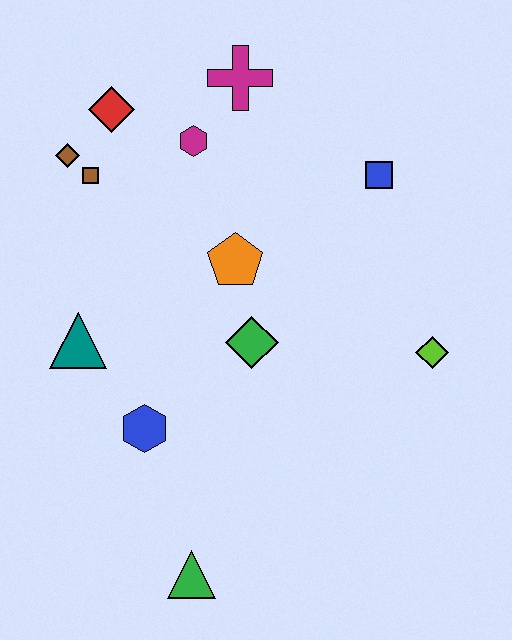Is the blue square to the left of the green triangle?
No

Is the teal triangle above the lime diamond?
Yes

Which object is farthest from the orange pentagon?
The green triangle is farthest from the orange pentagon.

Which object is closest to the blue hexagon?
The teal triangle is closest to the blue hexagon.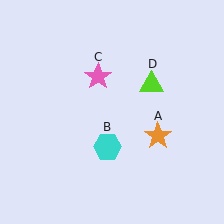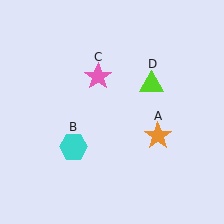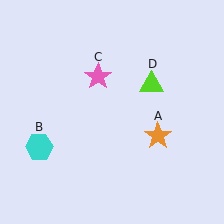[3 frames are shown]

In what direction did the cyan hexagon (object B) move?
The cyan hexagon (object B) moved left.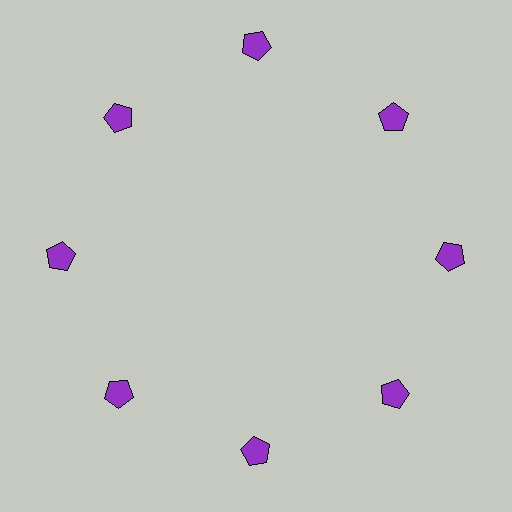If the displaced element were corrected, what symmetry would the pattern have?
It would have 8-fold rotational symmetry — the pattern would map onto itself every 45 degrees.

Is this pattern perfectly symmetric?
No. The 8 purple pentagons are arranged in a ring, but one element near the 12 o'clock position is pushed outward from the center, breaking the 8-fold rotational symmetry.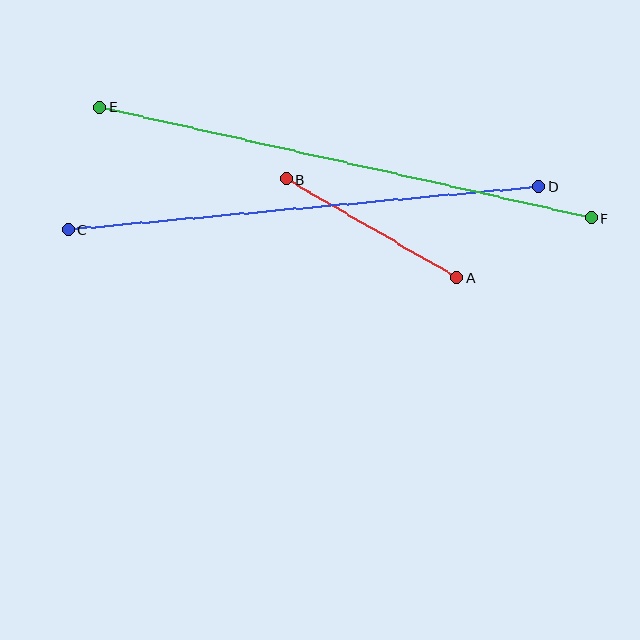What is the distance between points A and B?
The distance is approximately 197 pixels.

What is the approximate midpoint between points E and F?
The midpoint is at approximately (346, 162) pixels.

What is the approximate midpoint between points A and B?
The midpoint is at approximately (371, 228) pixels.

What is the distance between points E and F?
The distance is approximately 504 pixels.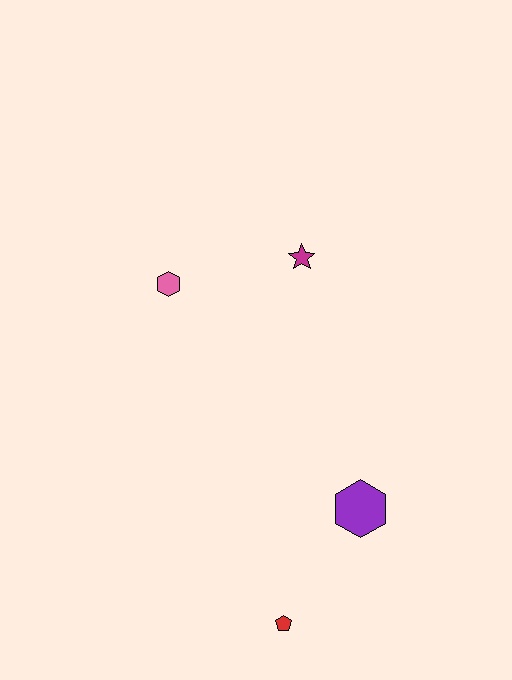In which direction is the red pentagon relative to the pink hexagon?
The red pentagon is below the pink hexagon.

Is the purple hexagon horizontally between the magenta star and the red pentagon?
No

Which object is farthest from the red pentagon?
The magenta star is farthest from the red pentagon.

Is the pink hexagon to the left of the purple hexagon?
Yes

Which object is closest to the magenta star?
The pink hexagon is closest to the magenta star.